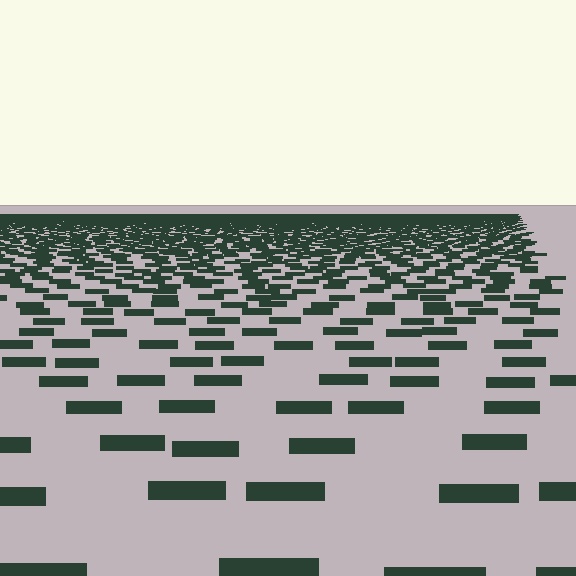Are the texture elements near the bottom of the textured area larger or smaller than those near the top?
Larger. Near the bottom, elements are closer to the viewer and appear at a bigger on-screen size.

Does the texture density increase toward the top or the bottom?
Density increases toward the top.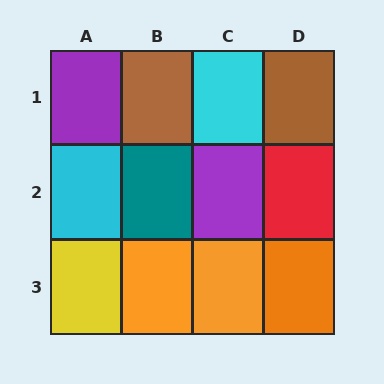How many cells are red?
1 cell is red.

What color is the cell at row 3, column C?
Orange.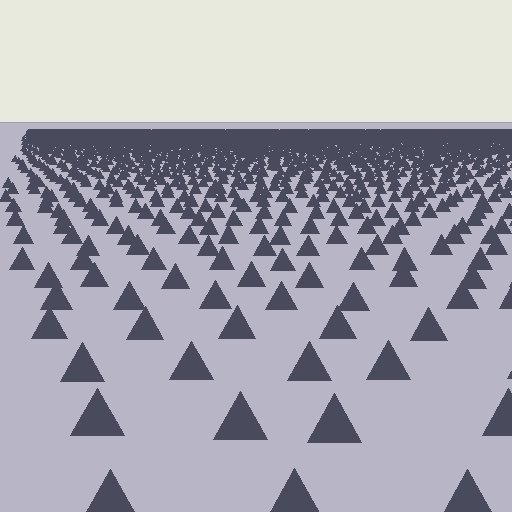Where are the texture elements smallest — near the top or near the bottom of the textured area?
Near the top.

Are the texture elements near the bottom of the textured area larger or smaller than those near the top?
Larger. Near the bottom, elements are closer to the viewer and appear at a bigger on-screen size.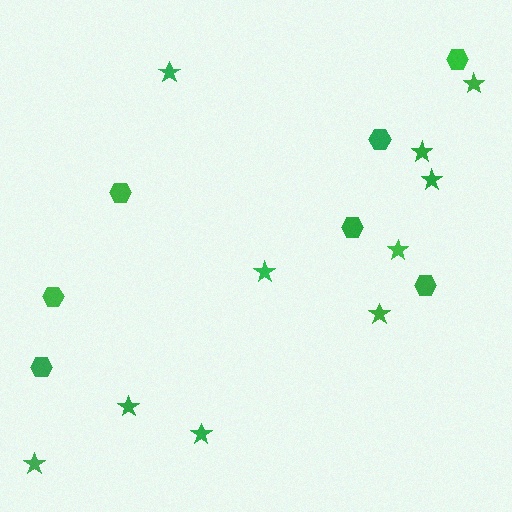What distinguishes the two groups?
There are 2 groups: one group of stars (10) and one group of hexagons (7).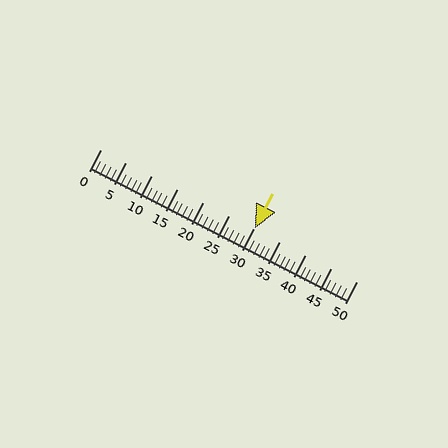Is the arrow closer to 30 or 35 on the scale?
The arrow is closer to 30.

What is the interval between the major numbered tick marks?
The major tick marks are spaced 5 units apart.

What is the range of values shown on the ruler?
The ruler shows values from 0 to 50.